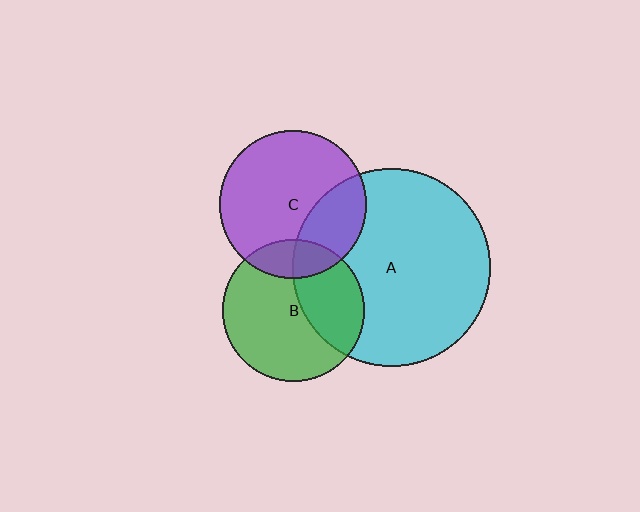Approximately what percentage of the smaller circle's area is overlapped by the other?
Approximately 35%.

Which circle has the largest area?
Circle A (cyan).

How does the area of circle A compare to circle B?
Approximately 1.9 times.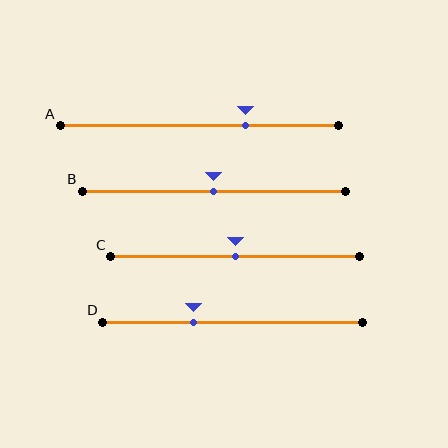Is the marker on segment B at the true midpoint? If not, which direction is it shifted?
Yes, the marker on segment B is at the true midpoint.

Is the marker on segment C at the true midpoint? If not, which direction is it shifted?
Yes, the marker on segment C is at the true midpoint.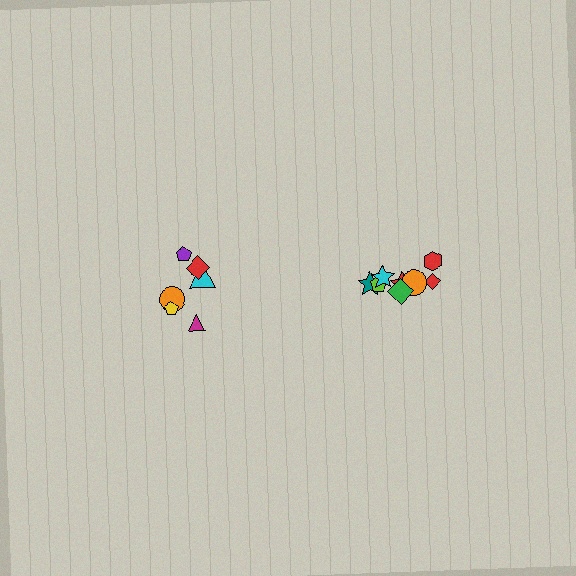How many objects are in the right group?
There are 8 objects.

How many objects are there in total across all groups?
There are 14 objects.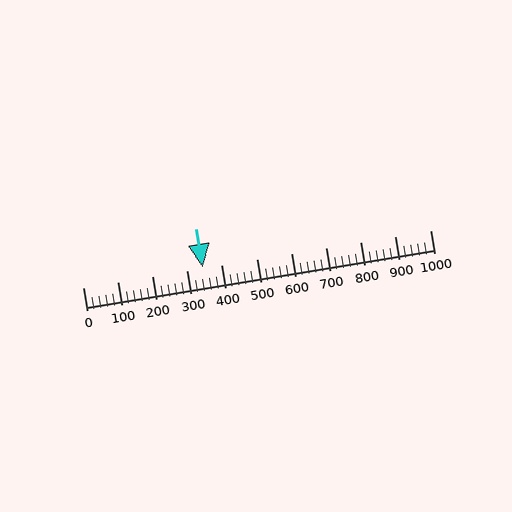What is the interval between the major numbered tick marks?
The major tick marks are spaced 100 units apart.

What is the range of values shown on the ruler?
The ruler shows values from 0 to 1000.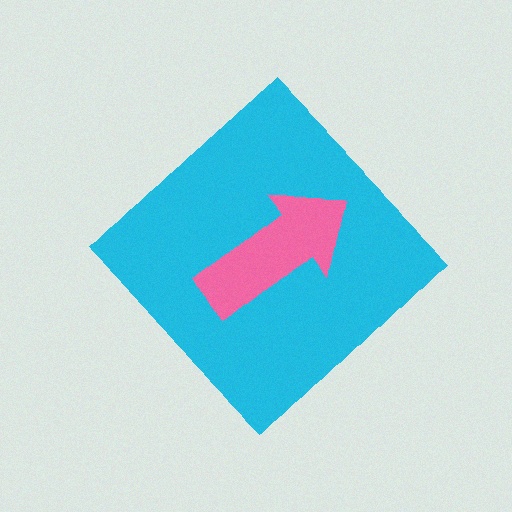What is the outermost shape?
The cyan diamond.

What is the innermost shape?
The pink arrow.